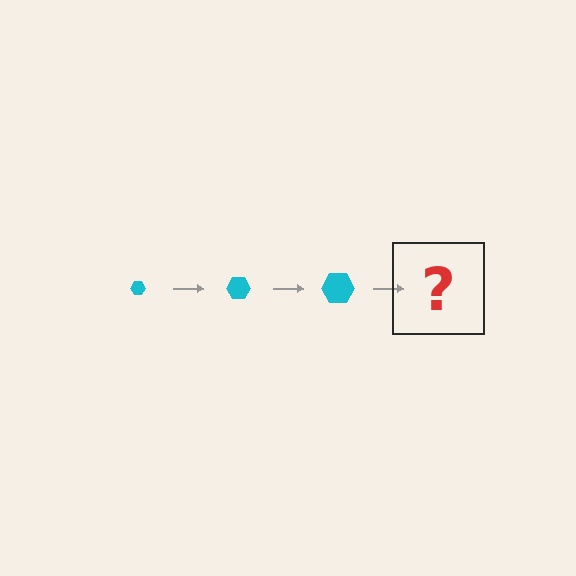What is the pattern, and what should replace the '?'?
The pattern is that the hexagon gets progressively larger each step. The '?' should be a cyan hexagon, larger than the previous one.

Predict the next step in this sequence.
The next step is a cyan hexagon, larger than the previous one.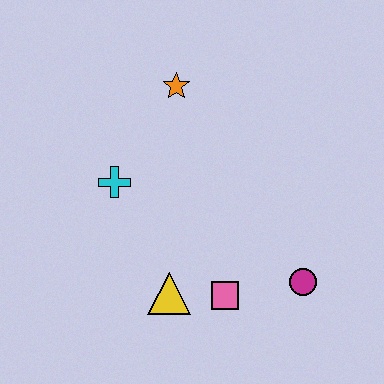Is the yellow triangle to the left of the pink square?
Yes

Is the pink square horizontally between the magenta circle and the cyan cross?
Yes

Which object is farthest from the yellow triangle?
The orange star is farthest from the yellow triangle.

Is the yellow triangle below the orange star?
Yes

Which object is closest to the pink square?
The yellow triangle is closest to the pink square.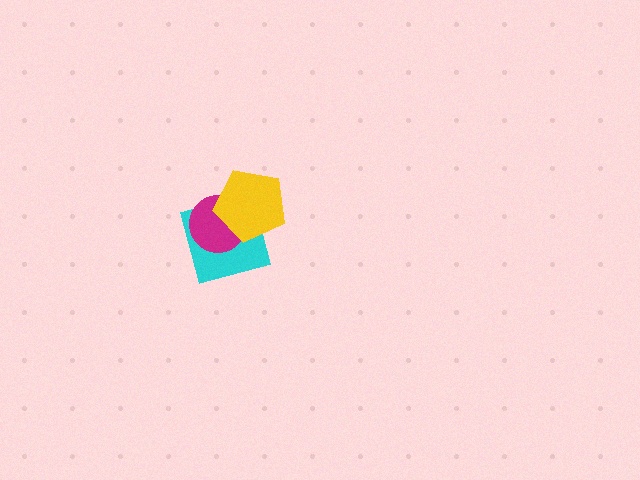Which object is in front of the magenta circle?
The yellow pentagon is in front of the magenta circle.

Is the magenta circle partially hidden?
Yes, it is partially covered by another shape.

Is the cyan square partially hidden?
Yes, it is partially covered by another shape.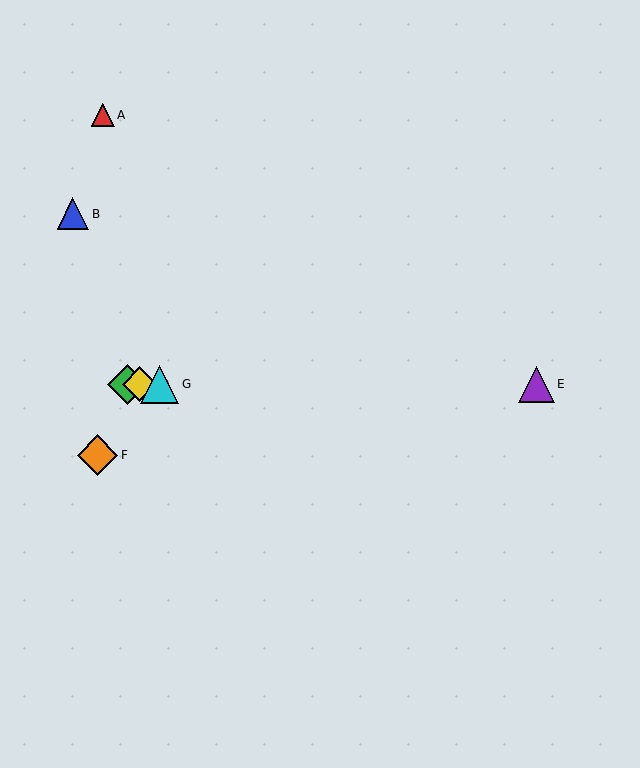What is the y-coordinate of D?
Object D is at y≈384.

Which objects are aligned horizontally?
Objects C, D, E, G are aligned horizontally.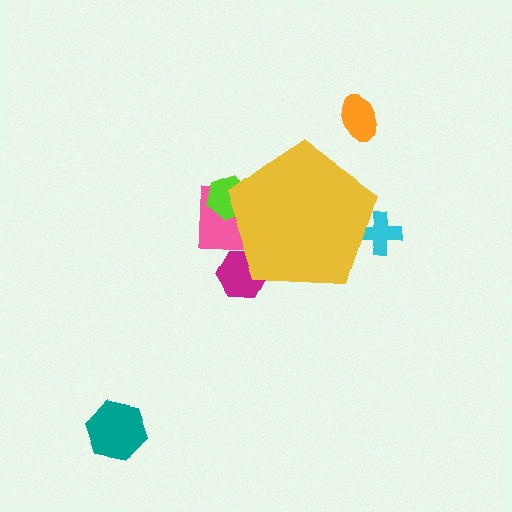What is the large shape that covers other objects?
A yellow pentagon.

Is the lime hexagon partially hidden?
Yes, the lime hexagon is partially hidden behind the yellow pentagon.